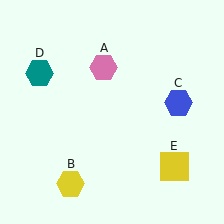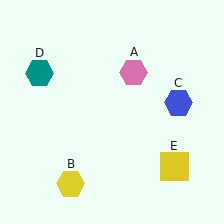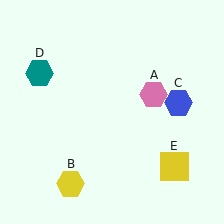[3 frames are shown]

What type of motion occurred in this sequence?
The pink hexagon (object A) rotated clockwise around the center of the scene.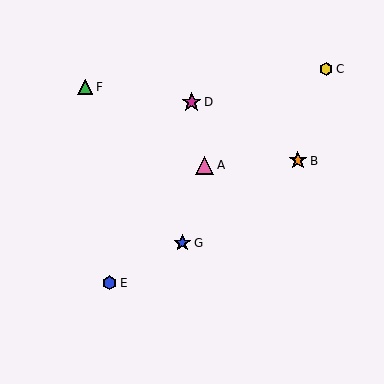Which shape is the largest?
The magenta star (labeled D) is the largest.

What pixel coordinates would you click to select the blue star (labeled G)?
Click at (182, 243) to select the blue star G.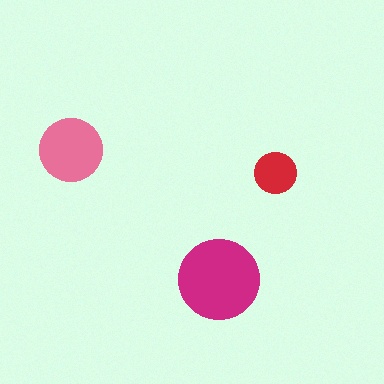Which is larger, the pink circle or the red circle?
The pink one.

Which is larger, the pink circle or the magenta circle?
The magenta one.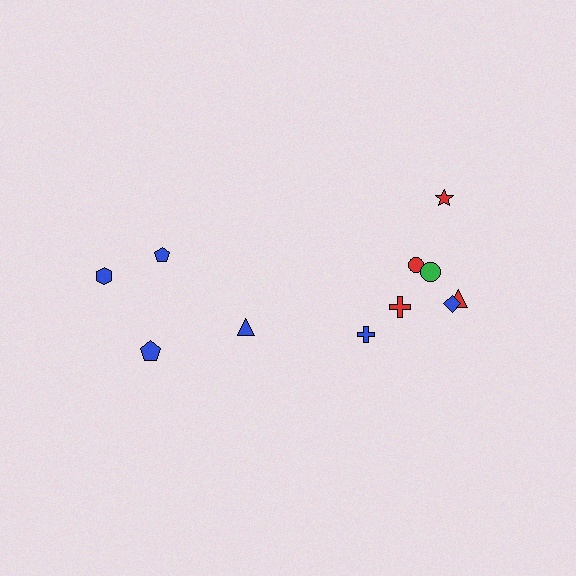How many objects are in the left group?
There are 4 objects.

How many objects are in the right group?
There are 7 objects.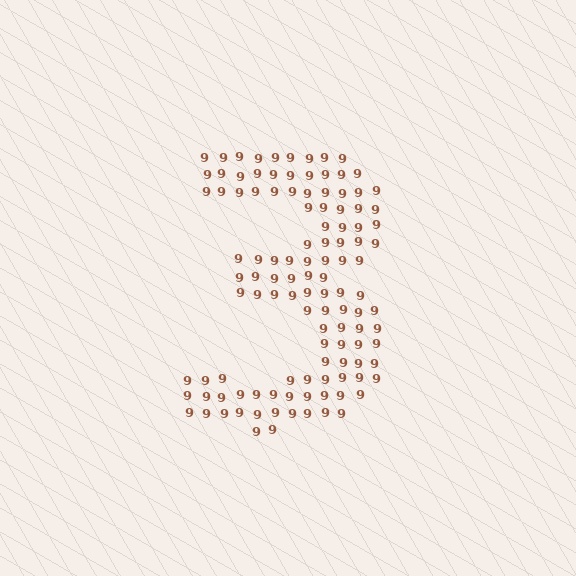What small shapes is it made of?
It is made of small digit 9's.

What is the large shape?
The large shape is the digit 3.